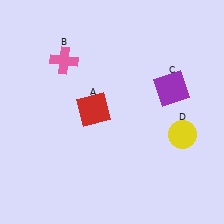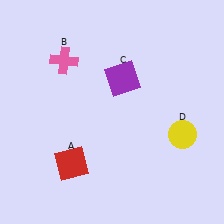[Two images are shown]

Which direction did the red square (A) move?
The red square (A) moved down.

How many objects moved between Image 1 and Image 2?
2 objects moved between the two images.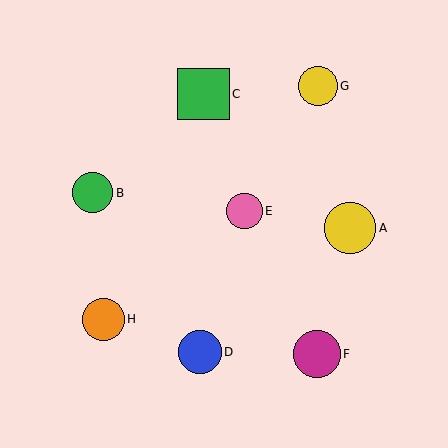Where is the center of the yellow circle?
The center of the yellow circle is at (318, 86).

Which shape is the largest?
The green square (labeled C) is the largest.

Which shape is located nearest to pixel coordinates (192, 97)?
The green square (labeled C) at (203, 94) is nearest to that location.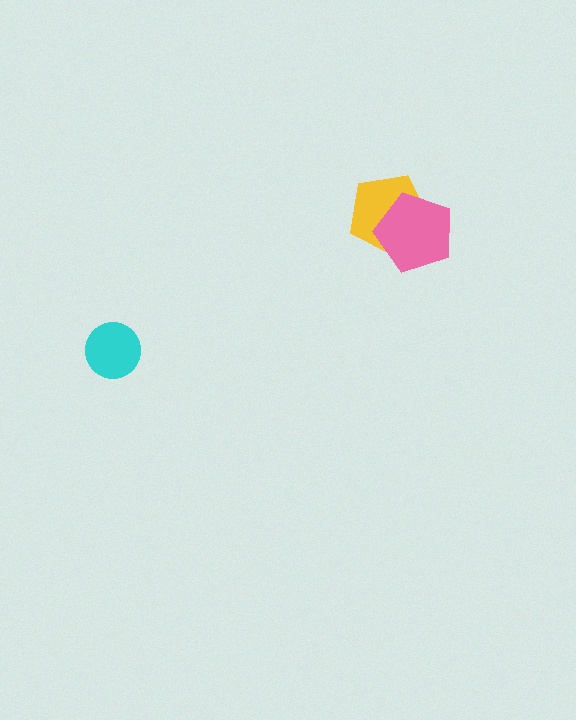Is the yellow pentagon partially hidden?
Yes, it is partially covered by another shape.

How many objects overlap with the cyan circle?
0 objects overlap with the cyan circle.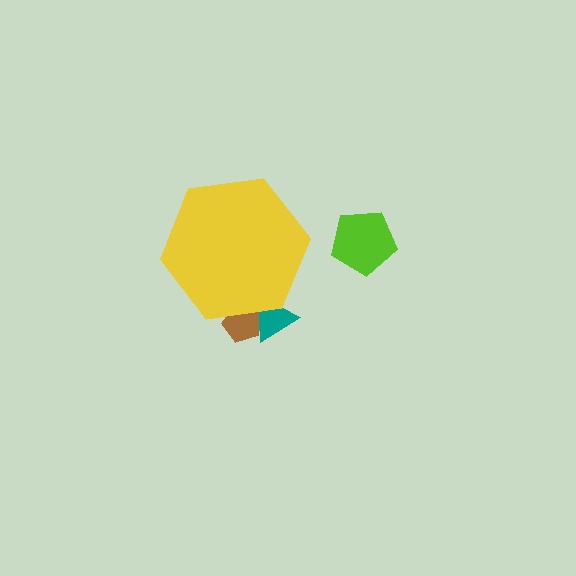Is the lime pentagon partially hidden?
No, the lime pentagon is fully visible.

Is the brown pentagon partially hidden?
Yes, the brown pentagon is partially hidden behind the yellow hexagon.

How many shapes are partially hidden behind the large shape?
2 shapes are partially hidden.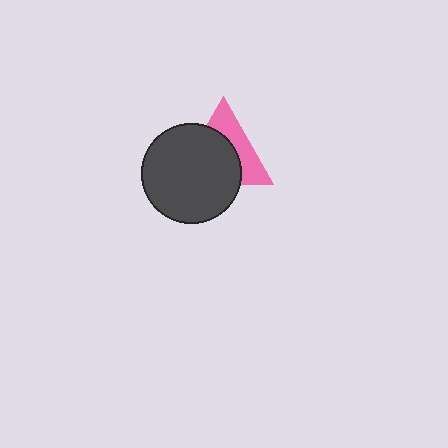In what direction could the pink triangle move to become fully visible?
The pink triangle could move toward the upper-right. That would shift it out from behind the dark gray circle entirely.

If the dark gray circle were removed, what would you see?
You would see the complete pink triangle.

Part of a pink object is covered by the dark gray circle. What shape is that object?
It is a triangle.